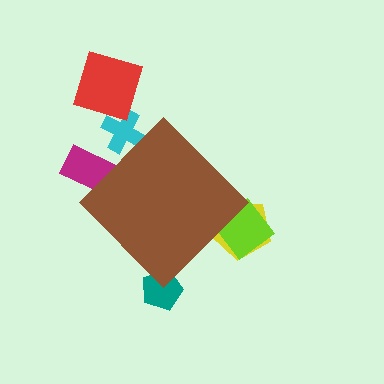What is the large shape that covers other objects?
A brown diamond.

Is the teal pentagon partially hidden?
Yes, the teal pentagon is partially hidden behind the brown diamond.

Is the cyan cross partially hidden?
Yes, the cyan cross is partially hidden behind the brown diamond.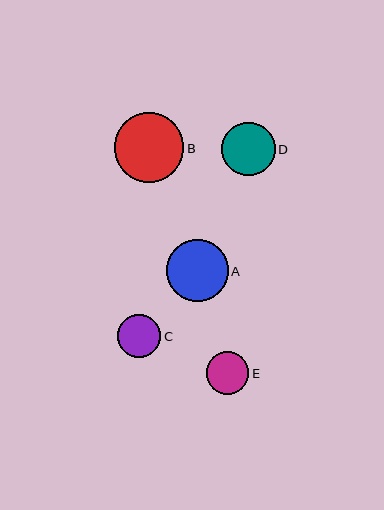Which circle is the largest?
Circle B is the largest with a size of approximately 70 pixels.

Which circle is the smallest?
Circle E is the smallest with a size of approximately 43 pixels.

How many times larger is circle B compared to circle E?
Circle B is approximately 1.6 times the size of circle E.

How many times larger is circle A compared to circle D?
Circle A is approximately 1.2 times the size of circle D.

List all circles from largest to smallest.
From largest to smallest: B, A, D, C, E.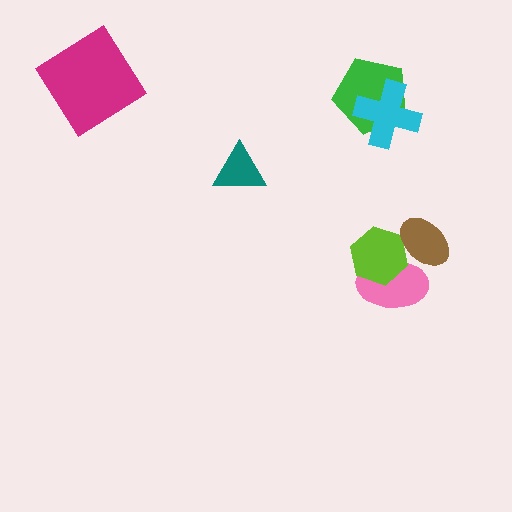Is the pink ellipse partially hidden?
Yes, it is partially covered by another shape.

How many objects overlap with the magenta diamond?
0 objects overlap with the magenta diamond.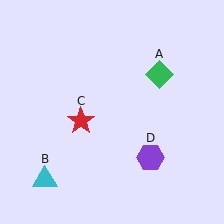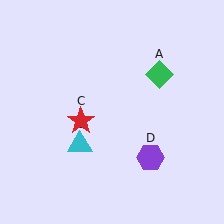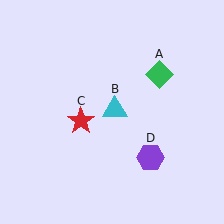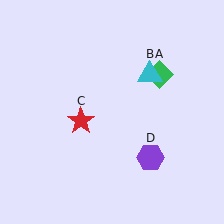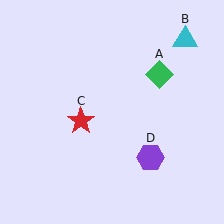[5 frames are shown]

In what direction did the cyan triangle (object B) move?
The cyan triangle (object B) moved up and to the right.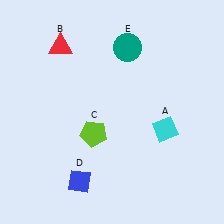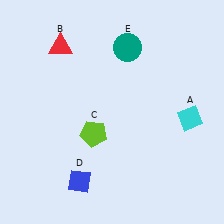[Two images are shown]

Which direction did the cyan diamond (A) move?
The cyan diamond (A) moved right.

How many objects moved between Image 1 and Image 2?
1 object moved between the two images.